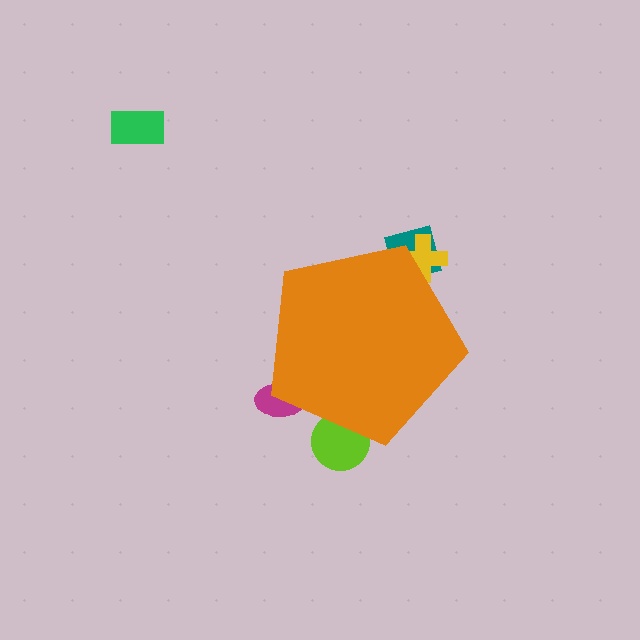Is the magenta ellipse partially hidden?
Yes, the magenta ellipse is partially hidden behind the orange pentagon.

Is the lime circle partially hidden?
Yes, the lime circle is partially hidden behind the orange pentagon.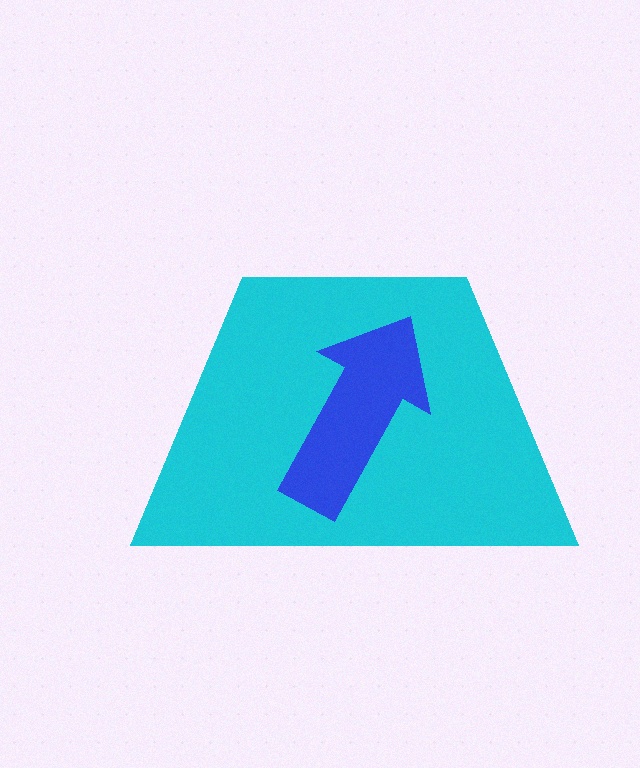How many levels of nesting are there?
2.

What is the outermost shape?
The cyan trapezoid.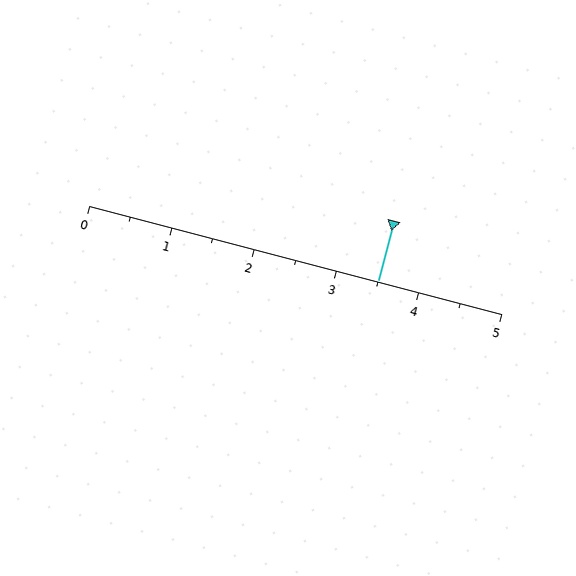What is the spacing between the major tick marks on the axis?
The major ticks are spaced 1 apart.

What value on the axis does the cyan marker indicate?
The marker indicates approximately 3.5.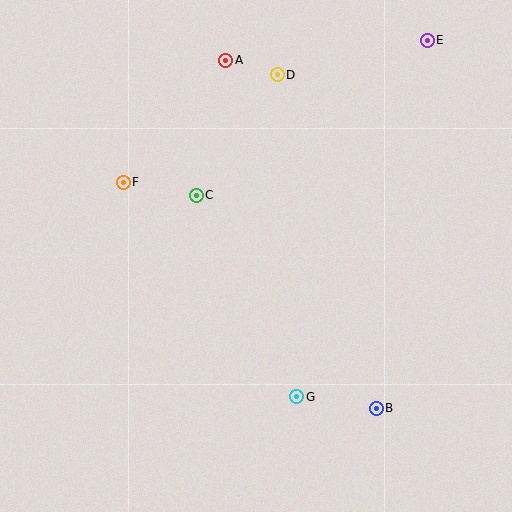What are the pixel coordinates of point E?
Point E is at (427, 40).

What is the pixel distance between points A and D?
The distance between A and D is 53 pixels.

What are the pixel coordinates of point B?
Point B is at (376, 408).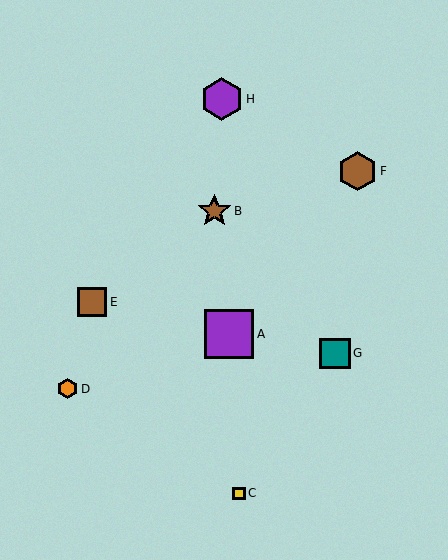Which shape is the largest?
The purple square (labeled A) is the largest.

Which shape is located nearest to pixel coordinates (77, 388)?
The orange hexagon (labeled D) at (68, 389) is nearest to that location.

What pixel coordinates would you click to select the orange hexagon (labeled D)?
Click at (68, 389) to select the orange hexagon D.